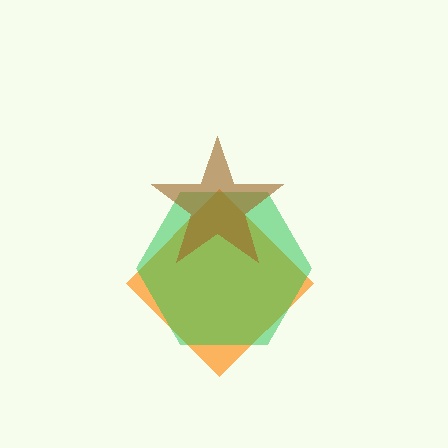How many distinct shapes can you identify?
There are 3 distinct shapes: an orange diamond, a green hexagon, a brown star.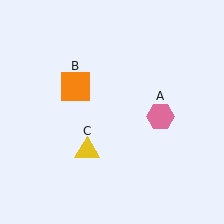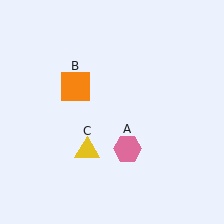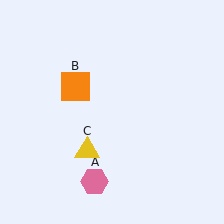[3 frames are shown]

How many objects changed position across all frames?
1 object changed position: pink hexagon (object A).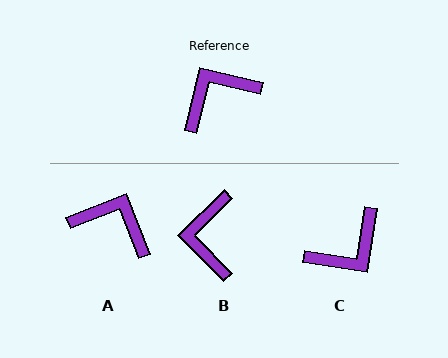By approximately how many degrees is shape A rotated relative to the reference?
Approximately 55 degrees clockwise.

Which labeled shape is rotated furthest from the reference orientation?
C, about 175 degrees away.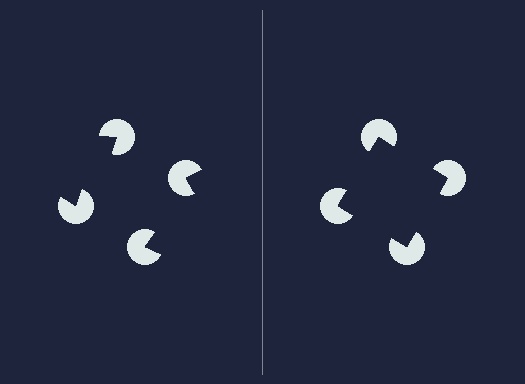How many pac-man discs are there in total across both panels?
8 — 4 on each side.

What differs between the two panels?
The pac-man discs are positioned identically on both sides; only the wedge orientations differ. On the right they align to a square; on the left they are misaligned.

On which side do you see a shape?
An illusory square appears on the right side. On the left side the wedge cuts are rotated, so no coherent shape forms.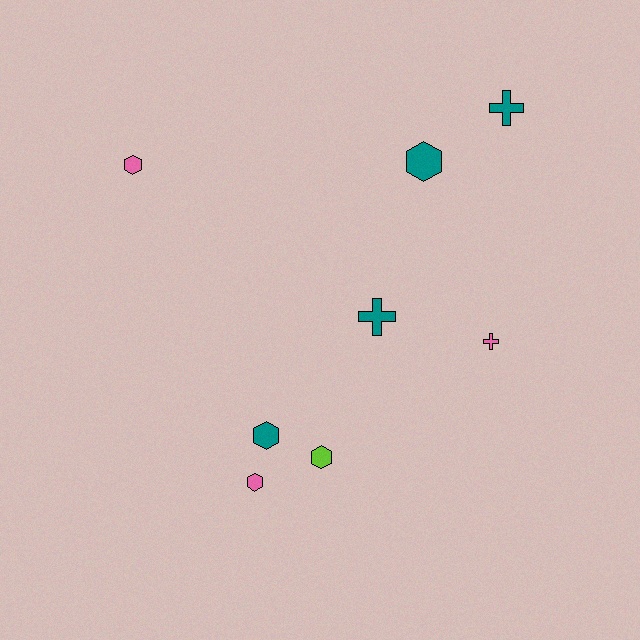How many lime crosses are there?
There are no lime crosses.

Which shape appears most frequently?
Hexagon, with 5 objects.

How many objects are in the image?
There are 8 objects.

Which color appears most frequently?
Teal, with 4 objects.